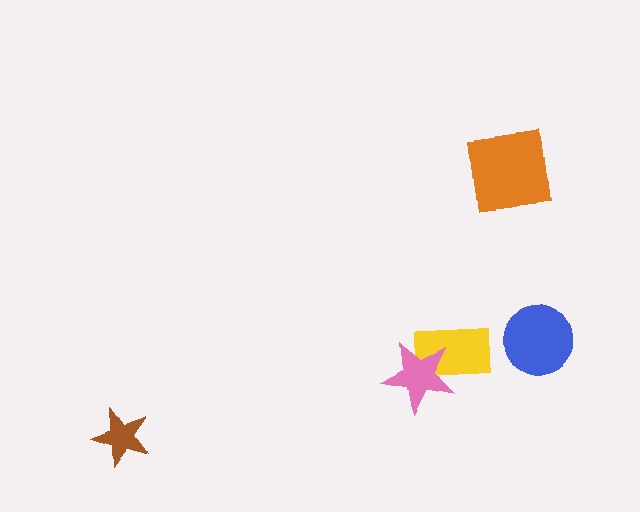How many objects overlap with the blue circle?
0 objects overlap with the blue circle.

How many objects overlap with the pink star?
1 object overlaps with the pink star.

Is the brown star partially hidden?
No, no other shape covers it.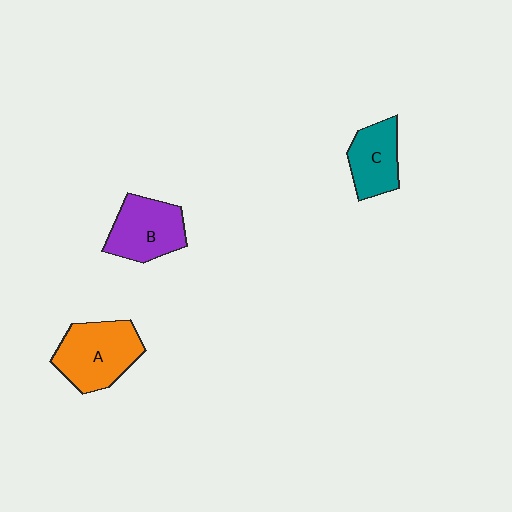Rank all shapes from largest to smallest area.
From largest to smallest: A (orange), B (purple), C (teal).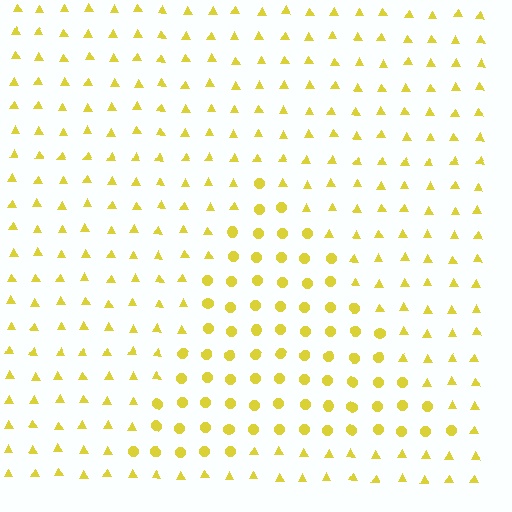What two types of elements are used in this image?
The image uses circles inside the triangle region and triangles outside it.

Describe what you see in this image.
The image is filled with small yellow elements arranged in a uniform grid. A triangle-shaped region contains circles, while the surrounding area contains triangles. The boundary is defined purely by the change in element shape.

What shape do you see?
I see a triangle.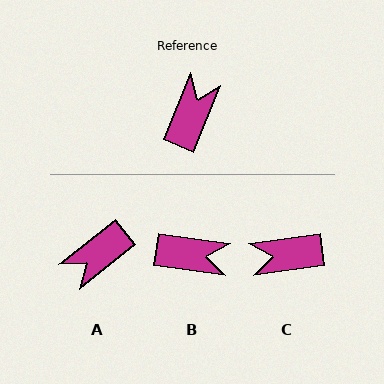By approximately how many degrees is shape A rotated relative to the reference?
Approximately 151 degrees counter-clockwise.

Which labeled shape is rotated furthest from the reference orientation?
A, about 151 degrees away.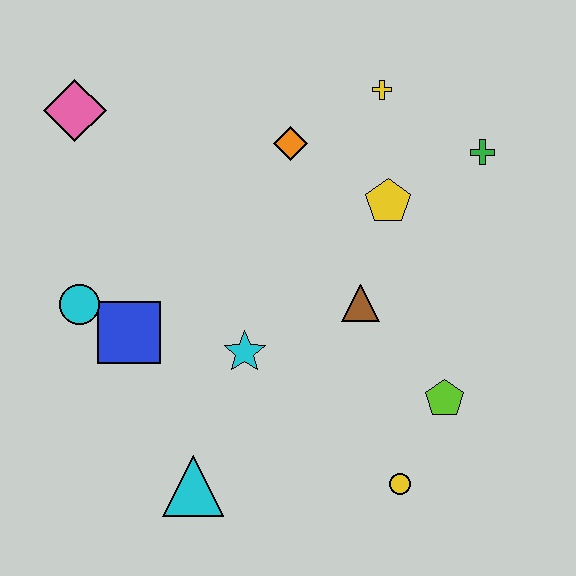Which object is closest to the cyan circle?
The blue square is closest to the cyan circle.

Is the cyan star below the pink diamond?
Yes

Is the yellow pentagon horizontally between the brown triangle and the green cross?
Yes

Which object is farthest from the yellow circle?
The pink diamond is farthest from the yellow circle.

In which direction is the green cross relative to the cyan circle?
The green cross is to the right of the cyan circle.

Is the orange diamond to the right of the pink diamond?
Yes